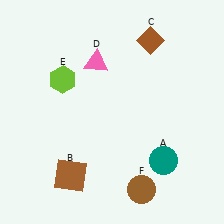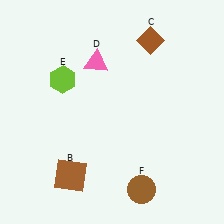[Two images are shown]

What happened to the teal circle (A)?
The teal circle (A) was removed in Image 2. It was in the bottom-right area of Image 1.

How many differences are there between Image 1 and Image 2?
There is 1 difference between the two images.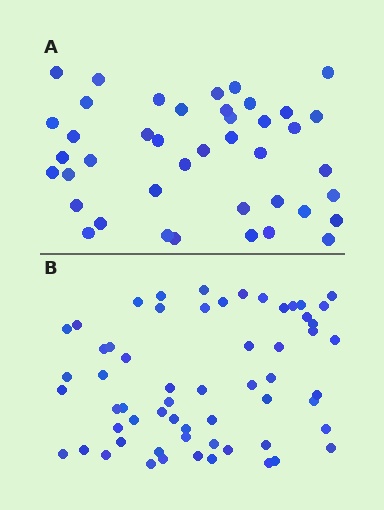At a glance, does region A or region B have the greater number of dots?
Region B (the bottom region) has more dots.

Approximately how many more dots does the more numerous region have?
Region B has approximately 20 more dots than region A.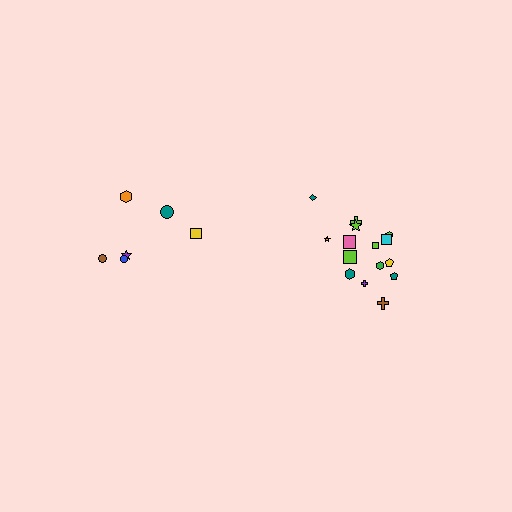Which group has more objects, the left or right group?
The right group.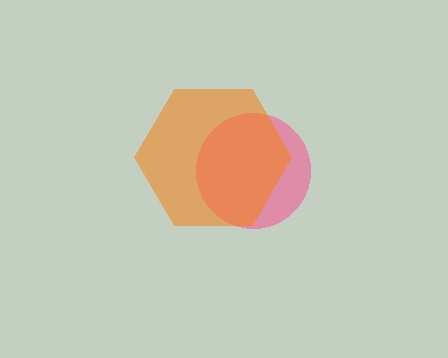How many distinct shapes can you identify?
There are 2 distinct shapes: a pink circle, an orange hexagon.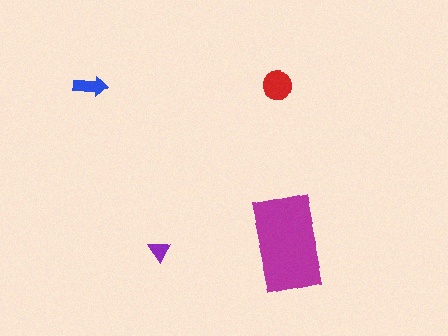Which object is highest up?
The red circle is topmost.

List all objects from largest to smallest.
The magenta rectangle, the red circle, the blue arrow, the purple triangle.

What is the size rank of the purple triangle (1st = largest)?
4th.